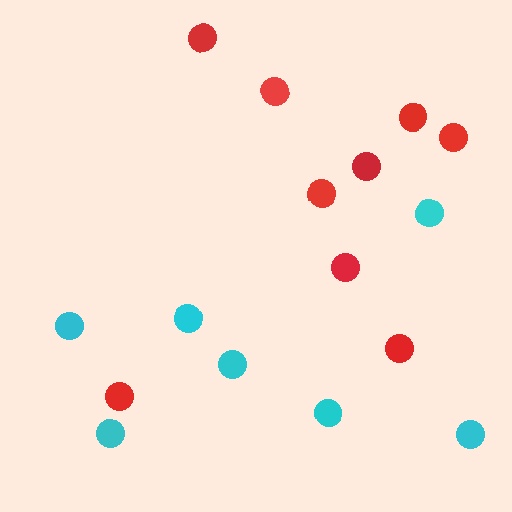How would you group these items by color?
There are 2 groups: one group of cyan circles (7) and one group of red circles (9).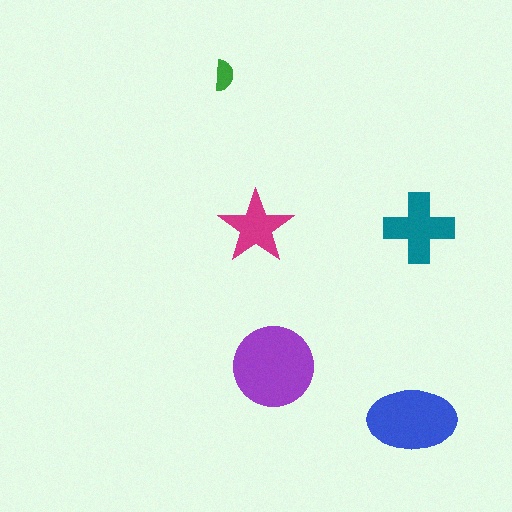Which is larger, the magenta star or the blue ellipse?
The blue ellipse.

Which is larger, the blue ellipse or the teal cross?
The blue ellipse.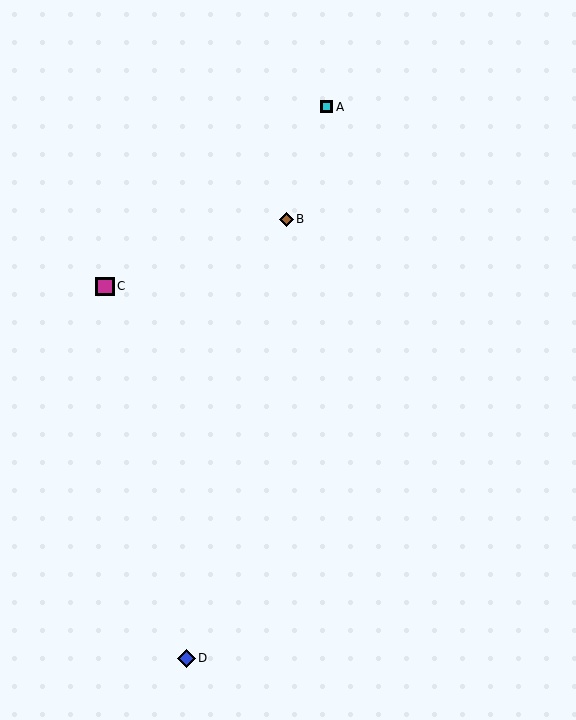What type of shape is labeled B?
Shape B is a brown diamond.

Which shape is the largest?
The magenta square (labeled C) is the largest.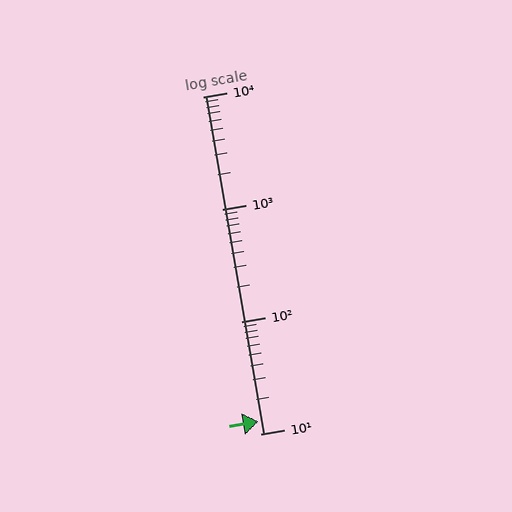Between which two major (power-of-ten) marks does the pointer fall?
The pointer is between 10 and 100.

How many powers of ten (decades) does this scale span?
The scale spans 3 decades, from 10 to 10000.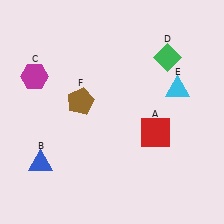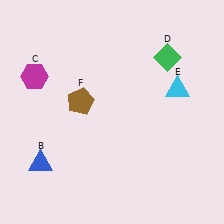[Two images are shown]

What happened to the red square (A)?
The red square (A) was removed in Image 2. It was in the bottom-right area of Image 1.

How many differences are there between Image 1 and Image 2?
There is 1 difference between the two images.